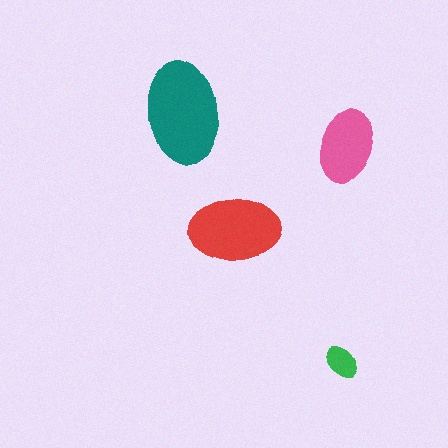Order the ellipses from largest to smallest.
the teal one, the red one, the pink one, the green one.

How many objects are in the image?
There are 4 objects in the image.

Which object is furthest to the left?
The teal ellipse is leftmost.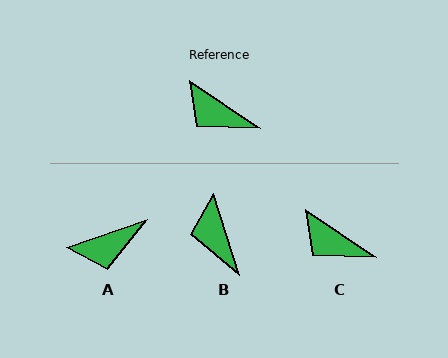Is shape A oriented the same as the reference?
No, it is off by about 53 degrees.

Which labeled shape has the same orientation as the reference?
C.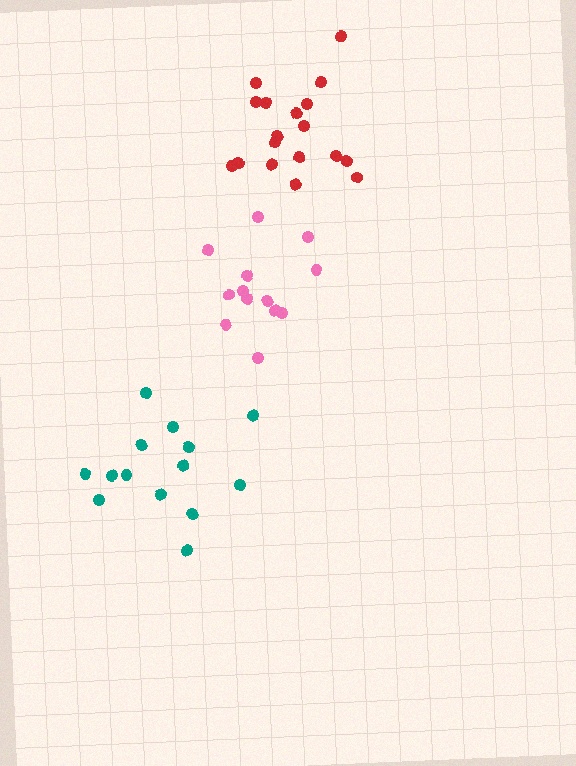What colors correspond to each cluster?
The clusters are colored: pink, red, teal.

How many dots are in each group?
Group 1: 13 dots, Group 2: 18 dots, Group 3: 14 dots (45 total).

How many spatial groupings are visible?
There are 3 spatial groupings.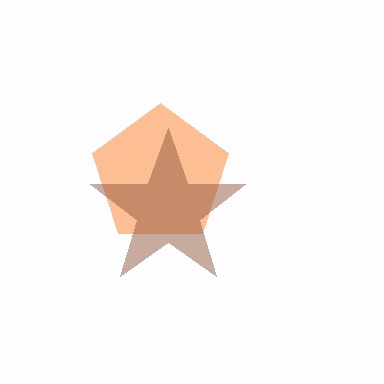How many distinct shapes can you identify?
There are 2 distinct shapes: an orange pentagon, a brown star.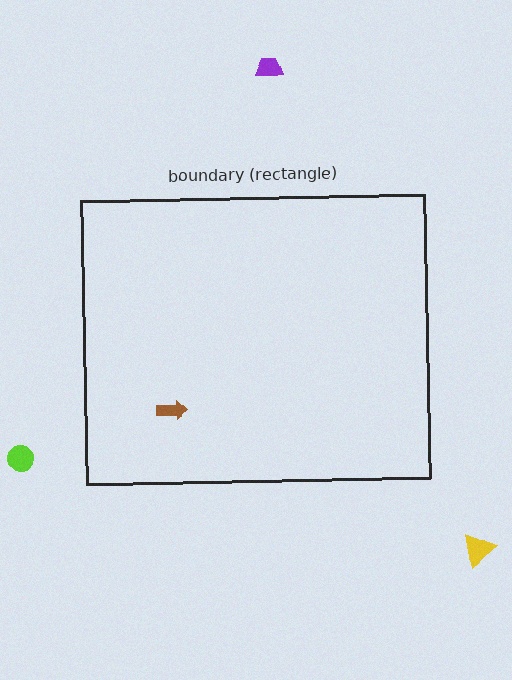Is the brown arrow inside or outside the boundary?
Inside.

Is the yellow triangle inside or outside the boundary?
Outside.